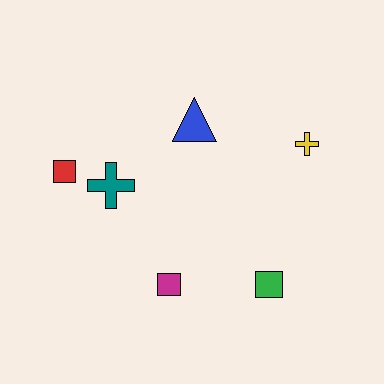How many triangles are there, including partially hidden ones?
There is 1 triangle.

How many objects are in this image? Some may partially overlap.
There are 6 objects.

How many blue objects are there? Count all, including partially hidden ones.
There is 1 blue object.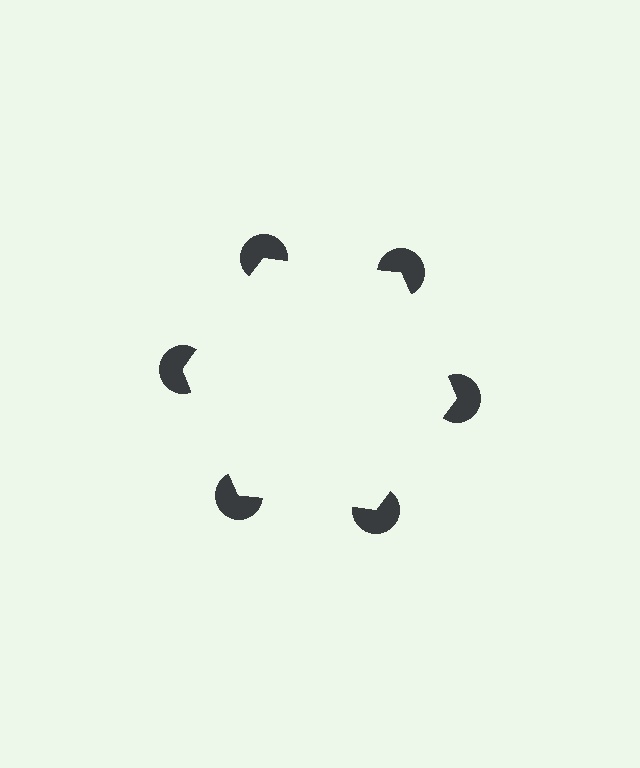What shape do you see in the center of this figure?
An illusory hexagon — its edges are inferred from the aligned wedge cuts in the pac-man discs, not physically drawn.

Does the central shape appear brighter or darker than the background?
It typically appears slightly brighter than the background, even though no actual brightness change is drawn.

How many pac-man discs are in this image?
There are 6 — one at each vertex of the illusory hexagon.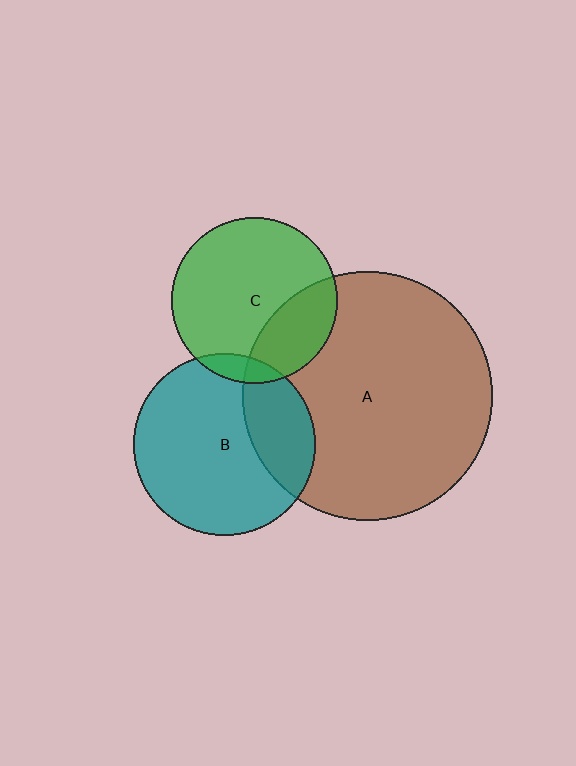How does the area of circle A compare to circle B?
Approximately 1.9 times.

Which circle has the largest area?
Circle A (brown).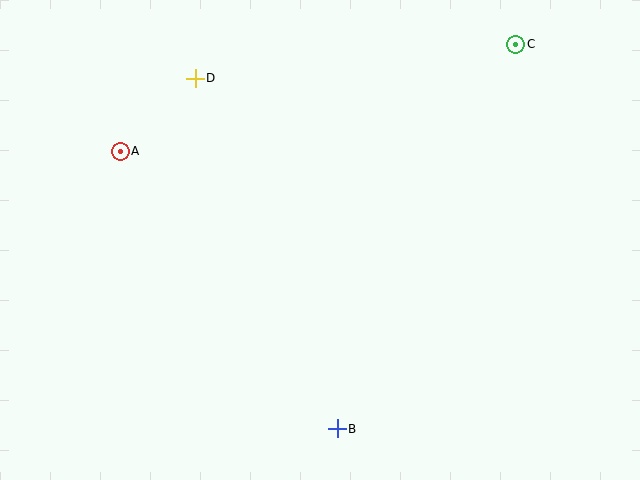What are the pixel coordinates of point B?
Point B is at (337, 429).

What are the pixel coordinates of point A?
Point A is at (120, 151).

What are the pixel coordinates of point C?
Point C is at (516, 44).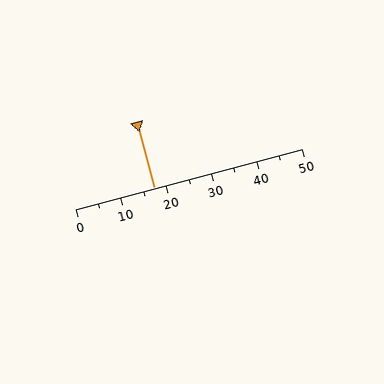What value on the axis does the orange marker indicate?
The marker indicates approximately 17.5.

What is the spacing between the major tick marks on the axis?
The major ticks are spaced 10 apart.